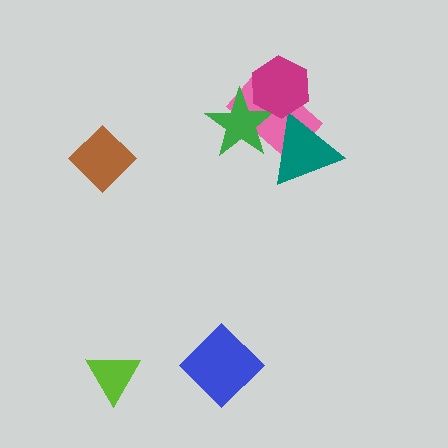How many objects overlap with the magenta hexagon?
2 objects overlap with the magenta hexagon.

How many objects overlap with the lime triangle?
0 objects overlap with the lime triangle.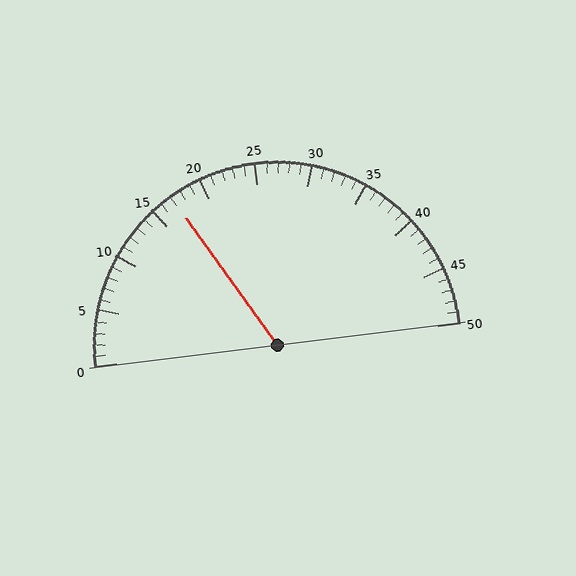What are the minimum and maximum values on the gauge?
The gauge ranges from 0 to 50.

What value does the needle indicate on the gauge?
The needle indicates approximately 17.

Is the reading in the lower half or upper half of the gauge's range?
The reading is in the lower half of the range (0 to 50).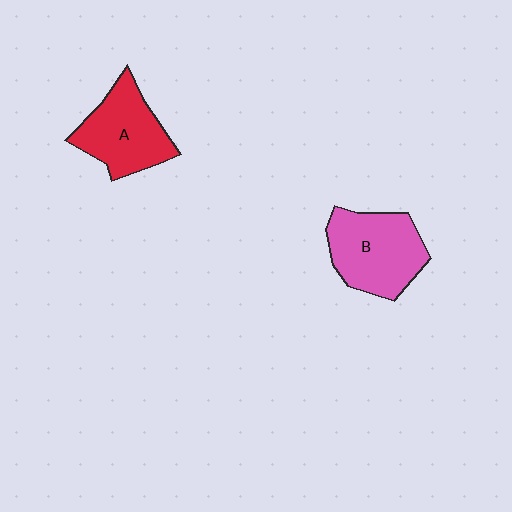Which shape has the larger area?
Shape B (pink).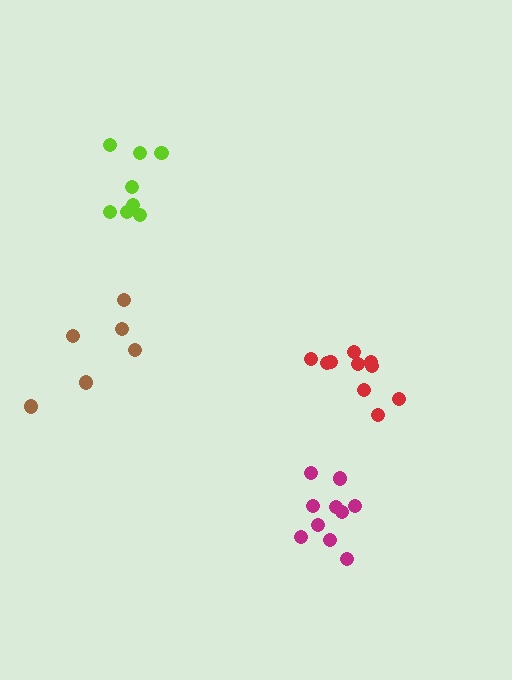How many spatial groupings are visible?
There are 4 spatial groupings.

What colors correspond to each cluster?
The clusters are colored: red, lime, brown, magenta.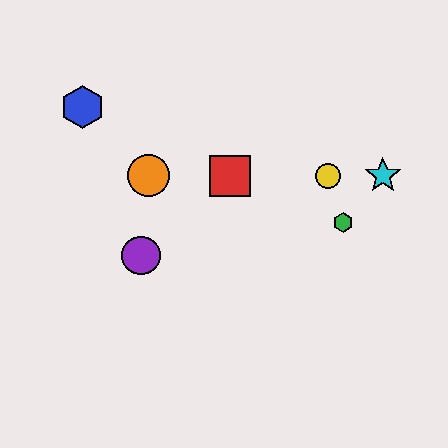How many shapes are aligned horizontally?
4 shapes (the red square, the yellow circle, the orange circle, the cyan star) are aligned horizontally.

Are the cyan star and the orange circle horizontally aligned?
Yes, both are at y≈176.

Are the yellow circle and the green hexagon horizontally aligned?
No, the yellow circle is at y≈176 and the green hexagon is at y≈223.